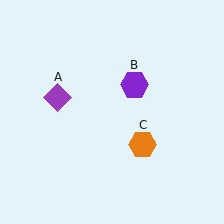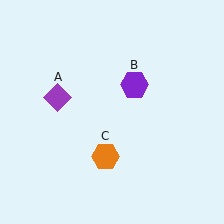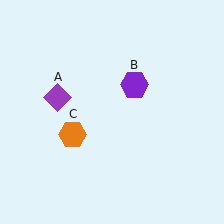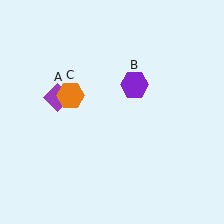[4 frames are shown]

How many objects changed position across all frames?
1 object changed position: orange hexagon (object C).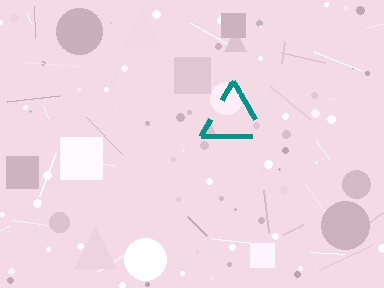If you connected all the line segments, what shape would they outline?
They would outline a triangle.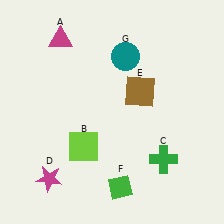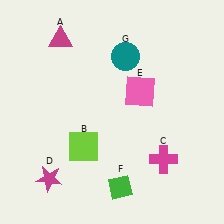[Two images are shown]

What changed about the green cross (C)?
In Image 1, C is green. In Image 2, it changed to magenta.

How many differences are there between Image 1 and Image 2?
There are 2 differences between the two images.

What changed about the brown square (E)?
In Image 1, E is brown. In Image 2, it changed to pink.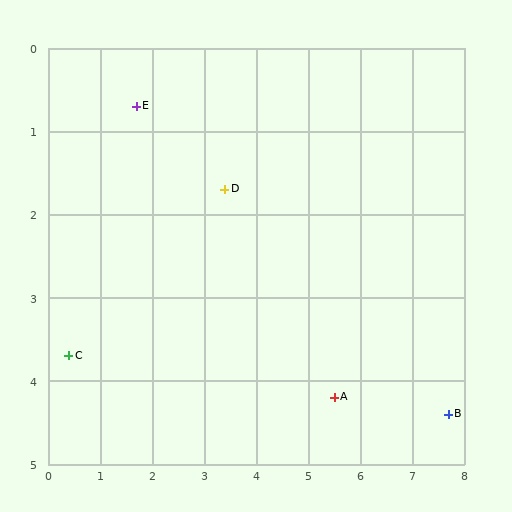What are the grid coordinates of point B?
Point B is at approximately (7.7, 4.4).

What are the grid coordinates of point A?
Point A is at approximately (5.5, 4.2).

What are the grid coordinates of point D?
Point D is at approximately (3.4, 1.7).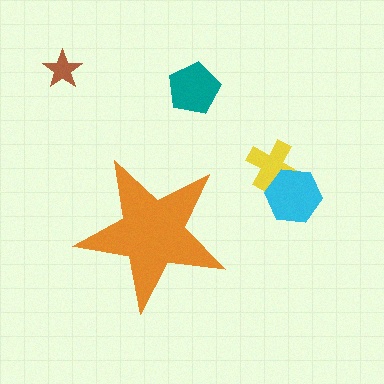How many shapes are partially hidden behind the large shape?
0 shapes are partially hidden.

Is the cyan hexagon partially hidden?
No, the cyan hexagon is fully visible.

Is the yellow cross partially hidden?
No, the yellow cross is fully visible.